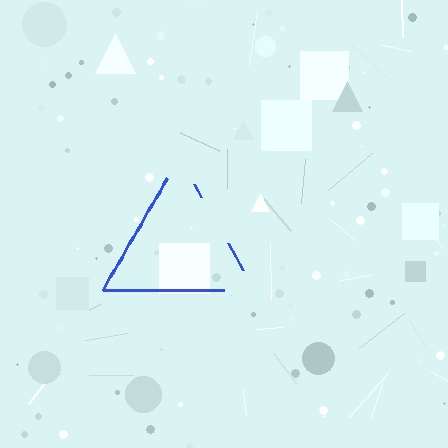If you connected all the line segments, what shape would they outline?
They would outline a triangle.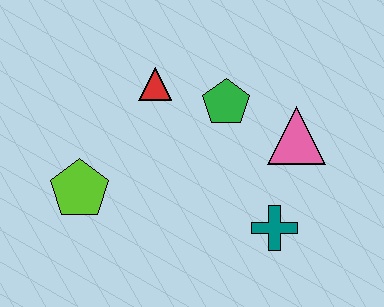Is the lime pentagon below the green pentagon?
Yes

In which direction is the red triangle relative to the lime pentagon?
The red triangle is above the lime pentagon.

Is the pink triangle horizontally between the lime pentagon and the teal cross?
No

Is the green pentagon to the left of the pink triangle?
Yes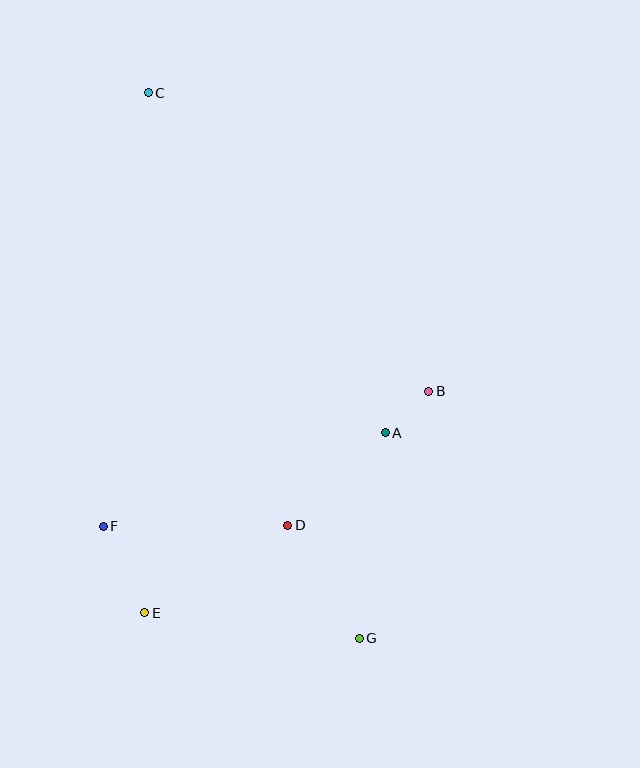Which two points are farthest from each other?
Points C and G are farthest from each other.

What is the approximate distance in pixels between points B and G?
The distance between B and G is approximately 256 pixels.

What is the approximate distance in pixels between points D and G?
The distance between D and G is approximately 134 pixels.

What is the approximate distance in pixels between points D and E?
The distance between D and E is approximately 168 pixels.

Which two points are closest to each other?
Points A and B are closest to each other.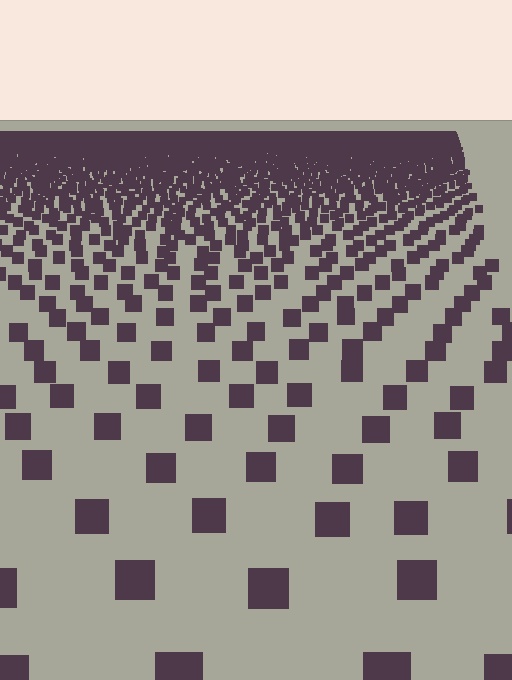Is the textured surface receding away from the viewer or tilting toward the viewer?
The surface is receding away from the viewer. Texture elements get smaller and denser toward the top.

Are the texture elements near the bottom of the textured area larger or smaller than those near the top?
Larger. Near the bottom, elements are closer to the viewer and appear at a bigger on-screen size.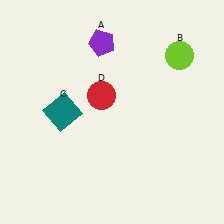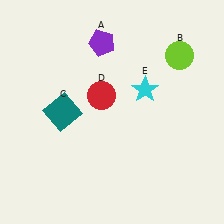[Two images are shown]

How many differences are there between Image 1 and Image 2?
There is 1 difference between the two images.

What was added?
A cyan star (E) was added in Image 2.